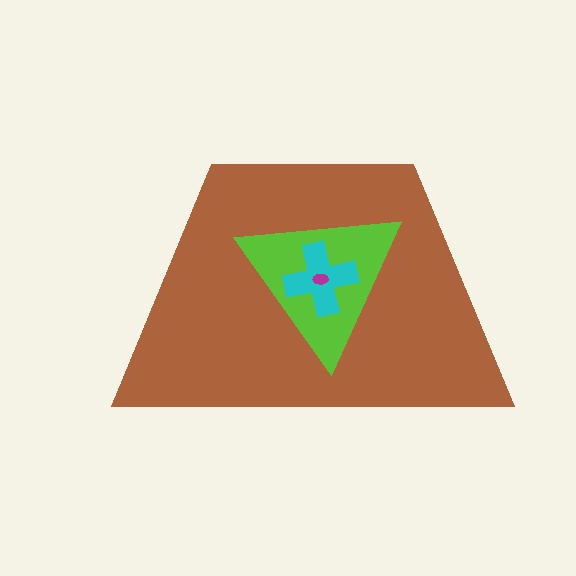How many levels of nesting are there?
4.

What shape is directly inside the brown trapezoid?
The lime triangle.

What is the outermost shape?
The brown trapezoid.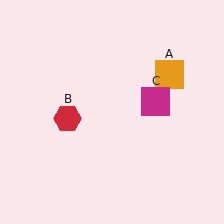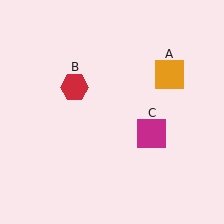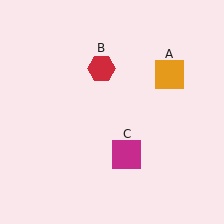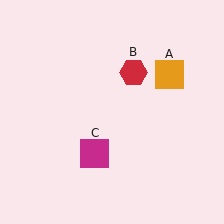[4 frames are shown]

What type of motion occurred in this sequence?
The red hexagon (object B), magenta square (object C) rotated clockwise around the center of the scene.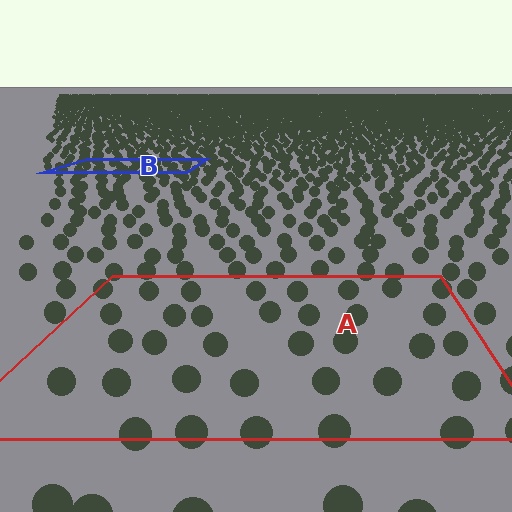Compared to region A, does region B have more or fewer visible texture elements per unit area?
Region B has more texture elements per unit area — they are packed more densely because it is farther away.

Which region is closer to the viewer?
Region A is closer. The texture elements there are larger and more spread out.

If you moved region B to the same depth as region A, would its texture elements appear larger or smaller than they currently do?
They would appear larger. At a closer depth, the same texture elements are projected at a bigger on-screen size.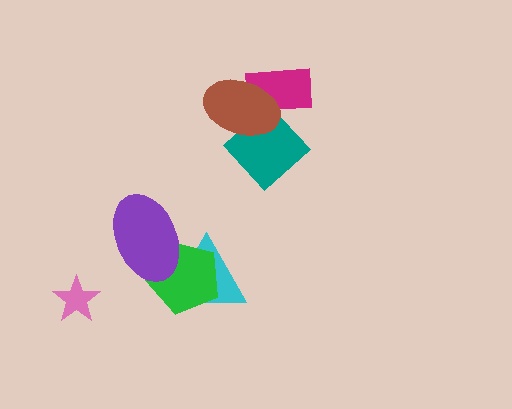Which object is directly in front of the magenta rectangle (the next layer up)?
The teal diamond is directly in front of the magenta rectangle.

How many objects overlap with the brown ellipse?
2 objects overlap with the brown ellipse.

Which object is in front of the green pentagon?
The purple ellipse is in front of the green pentagon.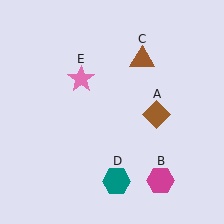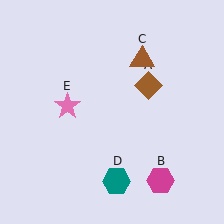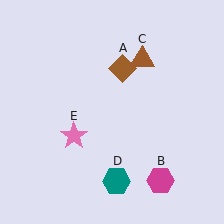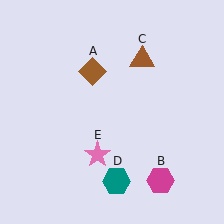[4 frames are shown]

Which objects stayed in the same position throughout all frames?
Magenta hexagon (object B) and brown triangle (object C) and teal hexagon (object D) remained stationary.